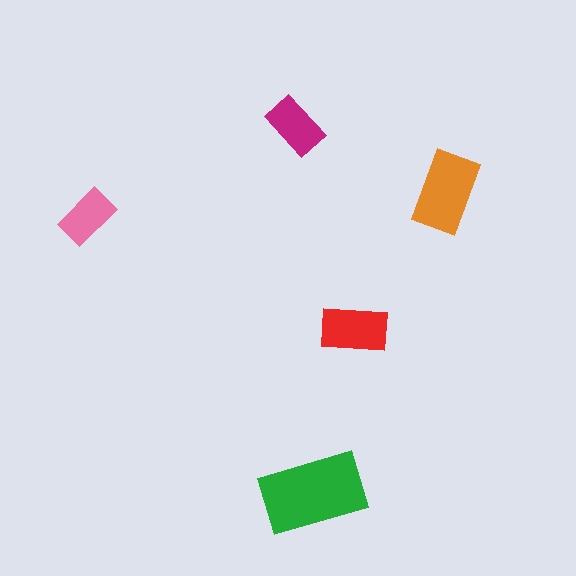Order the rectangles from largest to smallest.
the green one, the orange one, the red one, the magenta one, the pink one.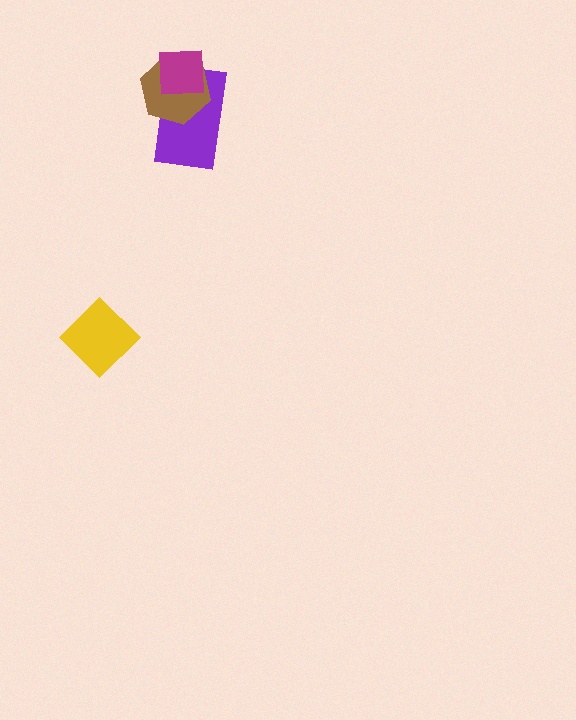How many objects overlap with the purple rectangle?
2 objects overlap with the purple rectangle.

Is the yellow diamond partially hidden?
No, no other shape covers it.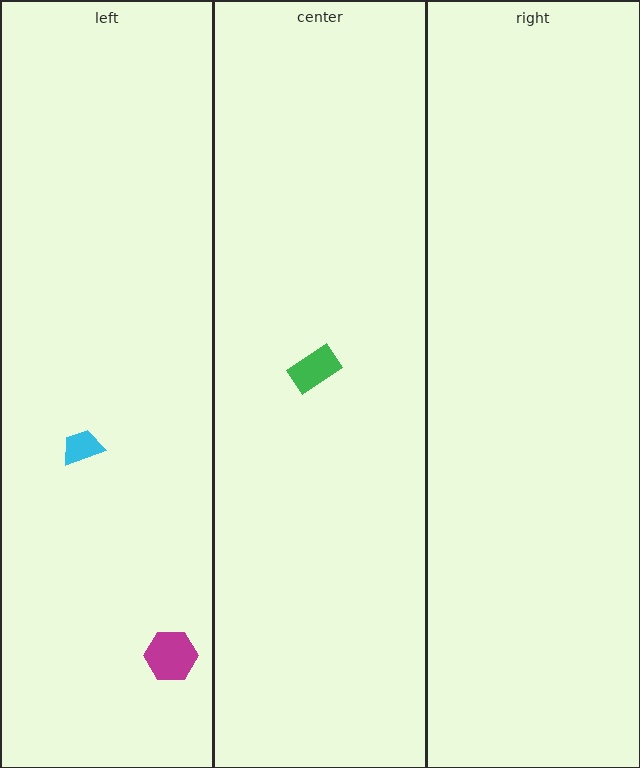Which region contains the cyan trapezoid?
The left region.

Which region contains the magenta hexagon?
The left region.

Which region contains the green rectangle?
The center region.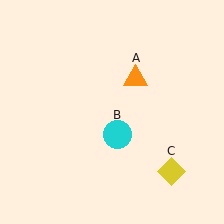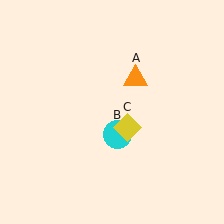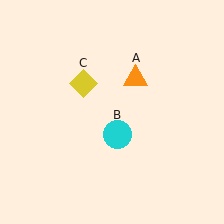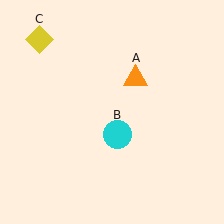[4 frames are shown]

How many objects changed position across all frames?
1 object changed position: yellow diamond (object C).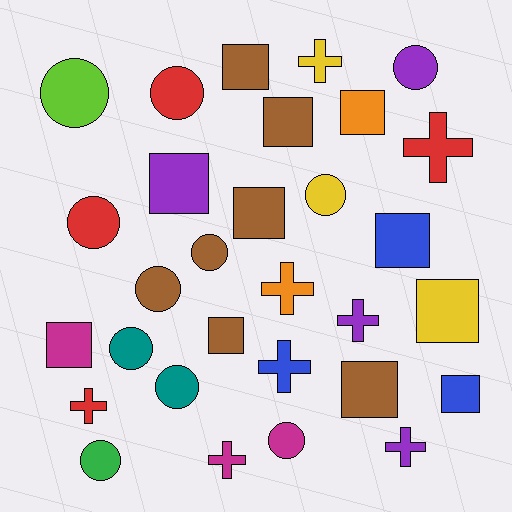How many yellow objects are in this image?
There are 3 yellow objects.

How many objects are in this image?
There are 30 objects.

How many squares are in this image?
There are 11 squares.